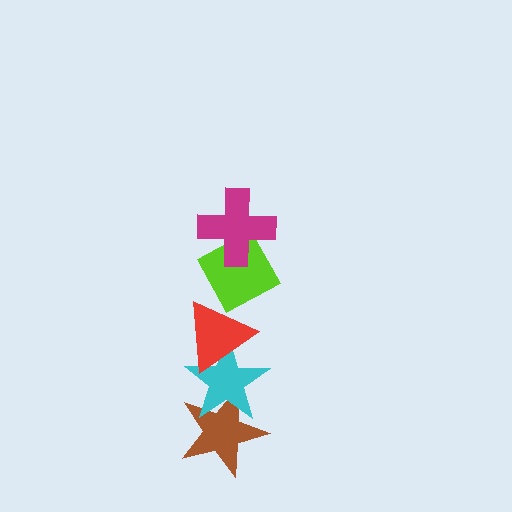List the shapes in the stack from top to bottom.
From top to bottom: the magenta cross, the lime diamond, the red triangle, the cyan star, the brown star.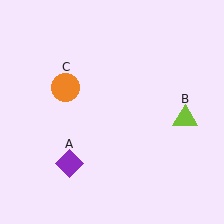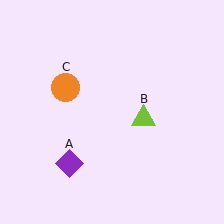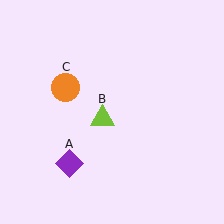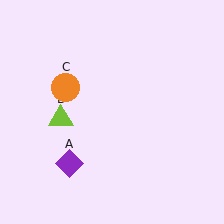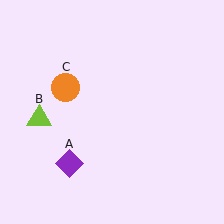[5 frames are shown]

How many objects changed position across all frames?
1 object changed position: lime triangle (object B).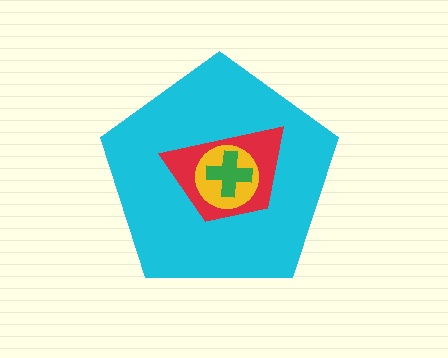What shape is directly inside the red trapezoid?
The yellow circle.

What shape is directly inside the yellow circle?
The green cross.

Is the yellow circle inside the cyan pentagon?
Yes.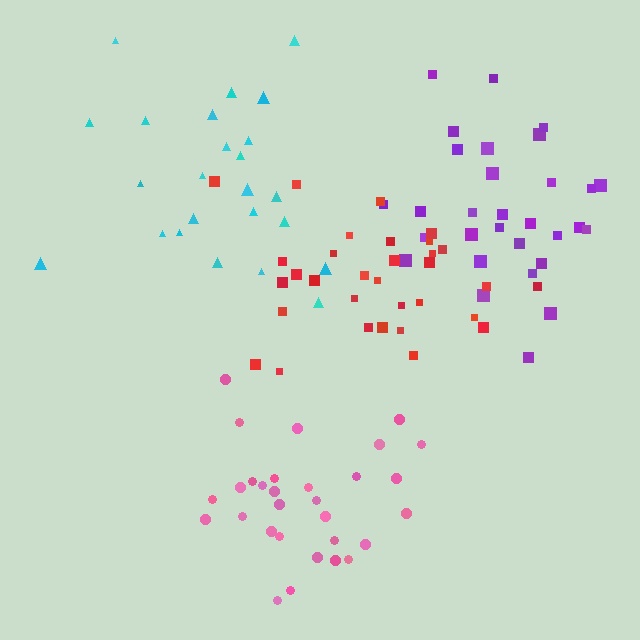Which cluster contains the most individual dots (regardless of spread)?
Red (32).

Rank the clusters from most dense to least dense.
purple, pink, red, cyan.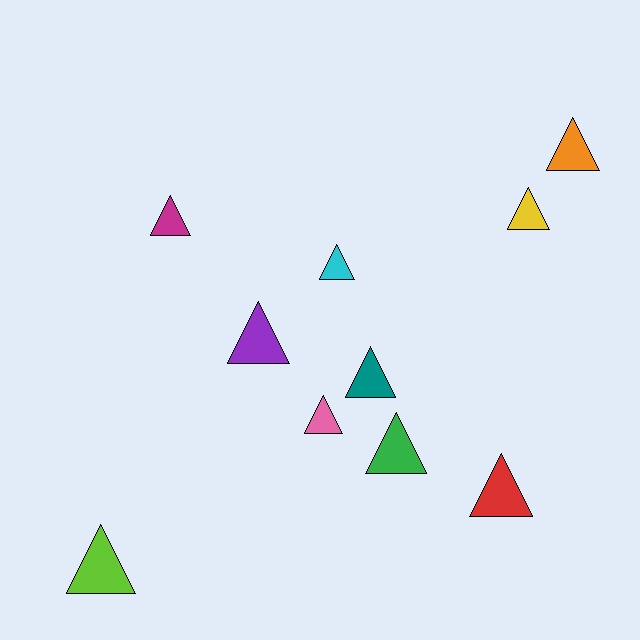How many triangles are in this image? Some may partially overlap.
There are 10 triangles.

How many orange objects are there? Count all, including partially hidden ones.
There is 1 orange object.